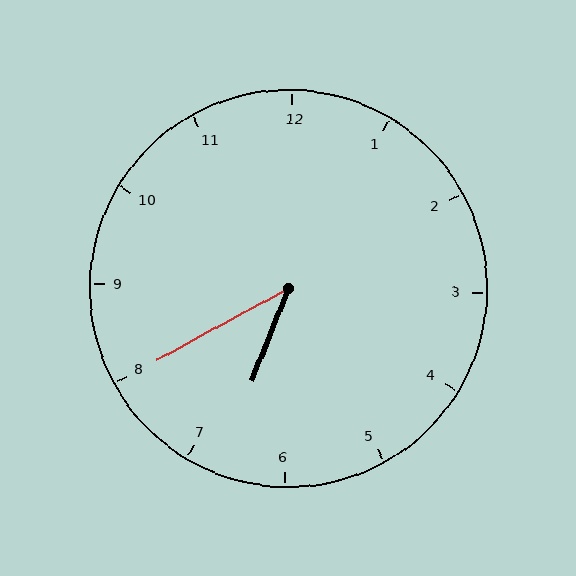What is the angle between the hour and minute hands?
Approximately 40 degrees.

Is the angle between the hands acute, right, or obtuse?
It is acute.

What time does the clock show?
6:40.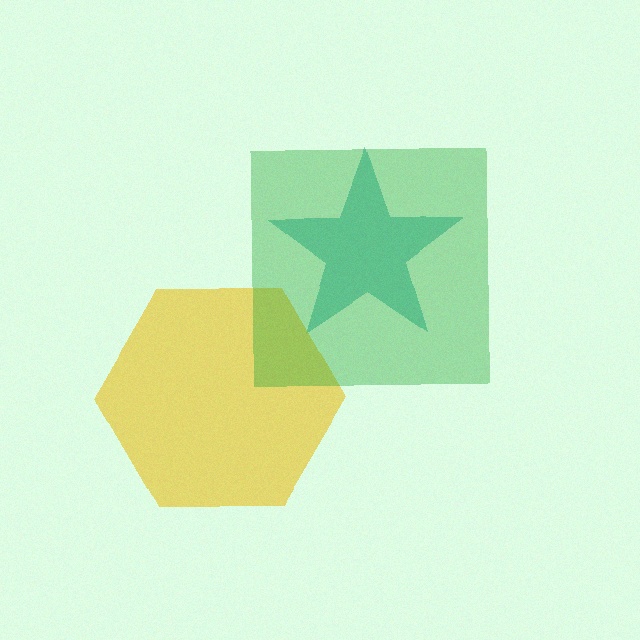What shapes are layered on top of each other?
The layered shapes are: a teal star, a yellow hexagon, a green square.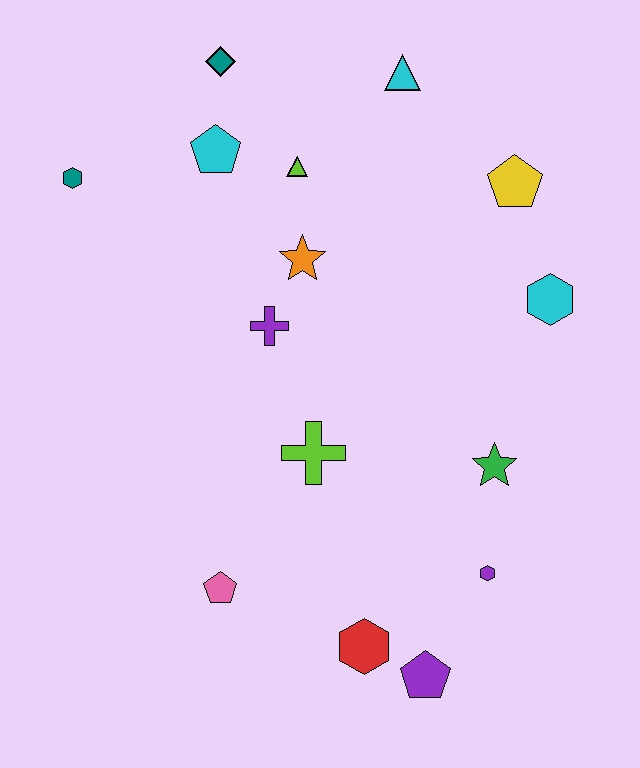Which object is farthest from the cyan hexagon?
The teal hexagon is farthest from the cyan hexagon.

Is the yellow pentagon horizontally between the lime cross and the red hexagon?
No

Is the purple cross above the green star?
Yes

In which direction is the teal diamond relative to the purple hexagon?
The teal diamond is above the purple hexagon.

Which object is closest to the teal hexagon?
The cyan pentagon is closest to the teal hexagon.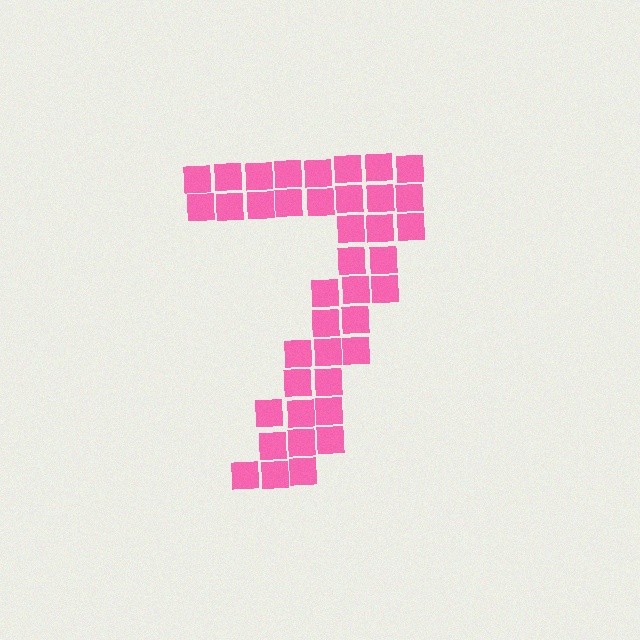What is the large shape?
The large shape is the digit 7.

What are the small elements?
The small elements are squares.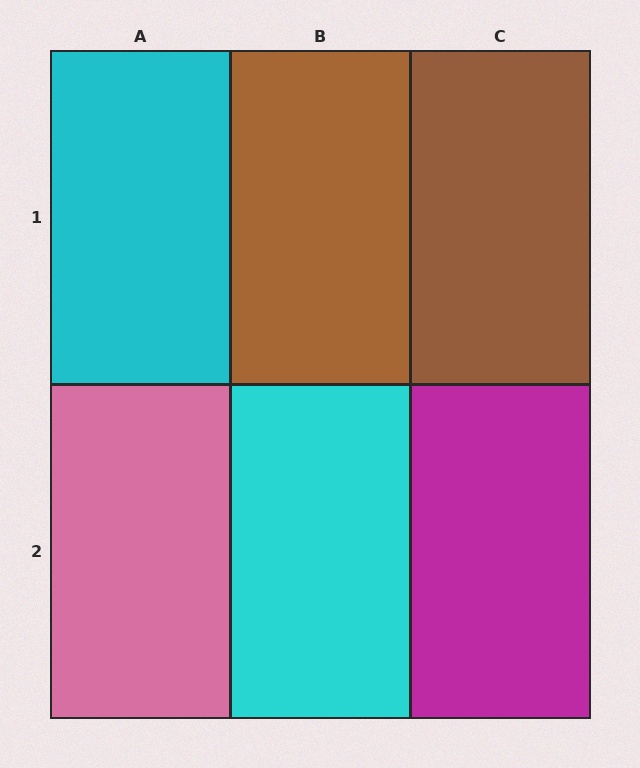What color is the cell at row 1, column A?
Cyan.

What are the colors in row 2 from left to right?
Pink, cyan, magenta.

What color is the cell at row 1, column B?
Brown.